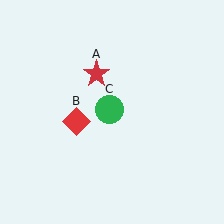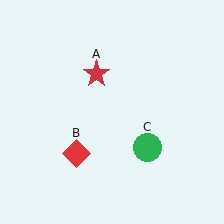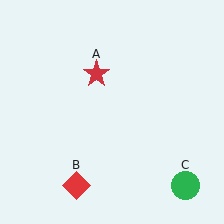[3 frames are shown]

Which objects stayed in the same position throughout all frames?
Red star (object A) remained stationary.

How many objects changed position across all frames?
2 objects changed position: red diamond (object B), green circle (object C).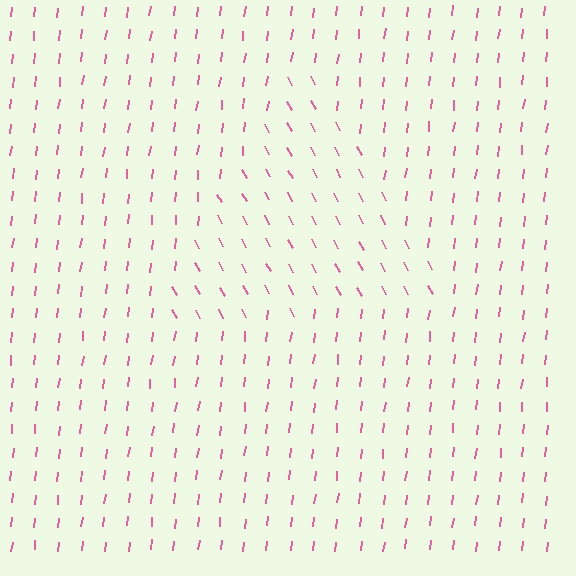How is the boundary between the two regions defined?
The boundary is defined purely by a change in line orientation (approximately 35 degrees difference). All lines are the same color and thickness.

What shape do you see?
I see a triangle.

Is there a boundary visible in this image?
Yes, there is a texture boundary formed by a change in line orientation.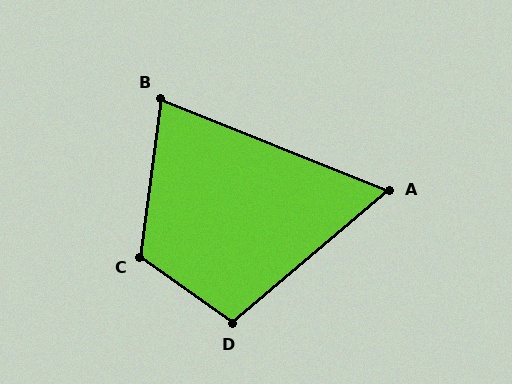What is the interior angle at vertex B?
Approximately 76 degrees (acute).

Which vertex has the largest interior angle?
C, at approximately 118 degrees.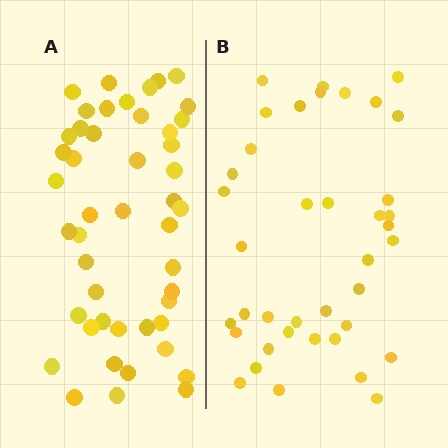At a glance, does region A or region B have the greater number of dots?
Region A (the left region) has more dots.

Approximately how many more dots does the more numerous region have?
Region A has roughly 8 or so more dots than region B.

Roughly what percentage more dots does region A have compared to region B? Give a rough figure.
About 20% more.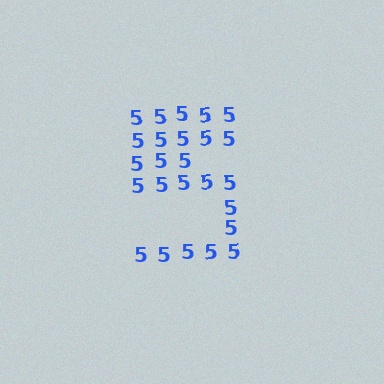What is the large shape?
The large shape is the digit 5.